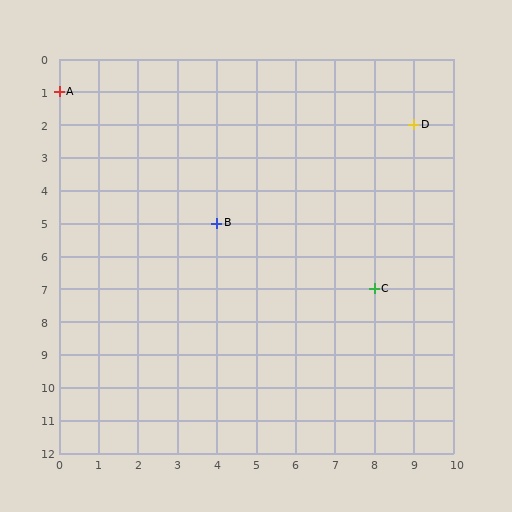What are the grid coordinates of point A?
Point A is at grid coordinates (0, 1).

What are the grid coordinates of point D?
Point D is at grid coordinates (9, 2).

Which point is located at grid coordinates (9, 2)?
Point D is at (9, 2).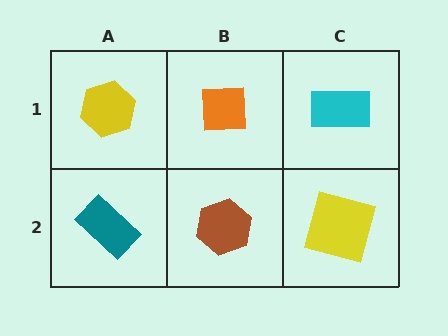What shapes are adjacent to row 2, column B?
An orange square (row 1, column B), a teal rectangle (row 2, column A), a yellow square (row 2, column C).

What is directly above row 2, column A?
A yellow hexagon.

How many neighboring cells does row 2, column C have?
2.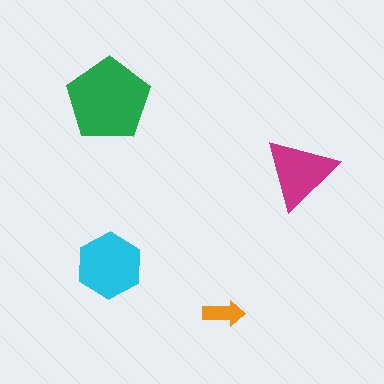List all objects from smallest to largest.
The orange arrow, the magenta triangle, the cyan hexagon, the green pentagon.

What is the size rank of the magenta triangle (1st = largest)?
3rd.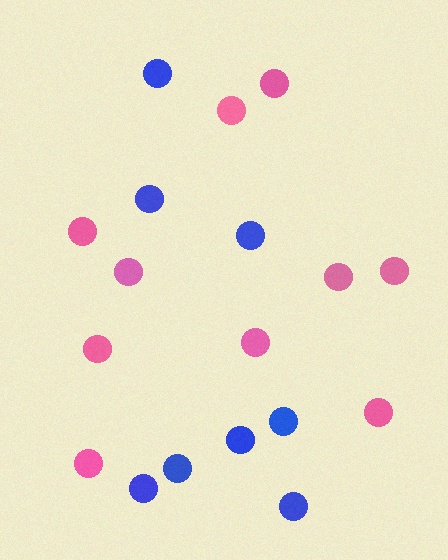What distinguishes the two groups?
There are 2 groups: one group of blue circles (8) and one group of pink circles (10).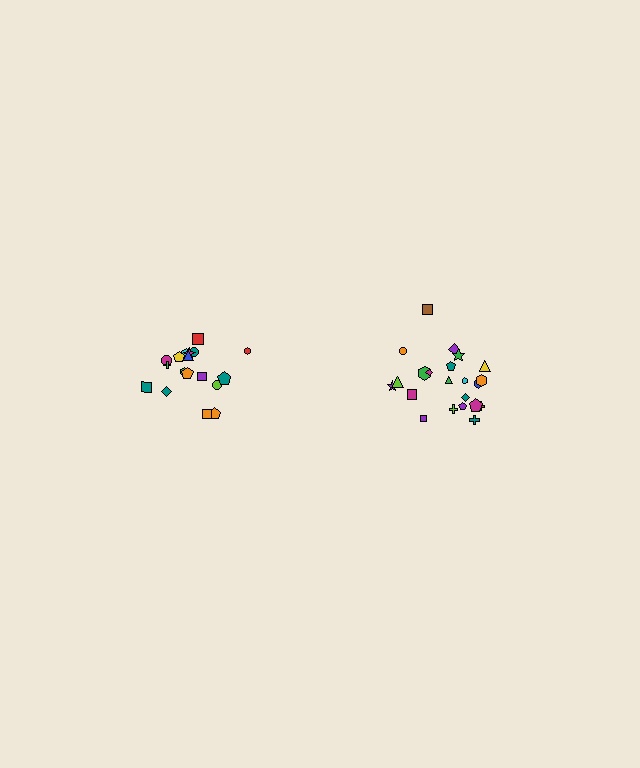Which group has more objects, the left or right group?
The right group.